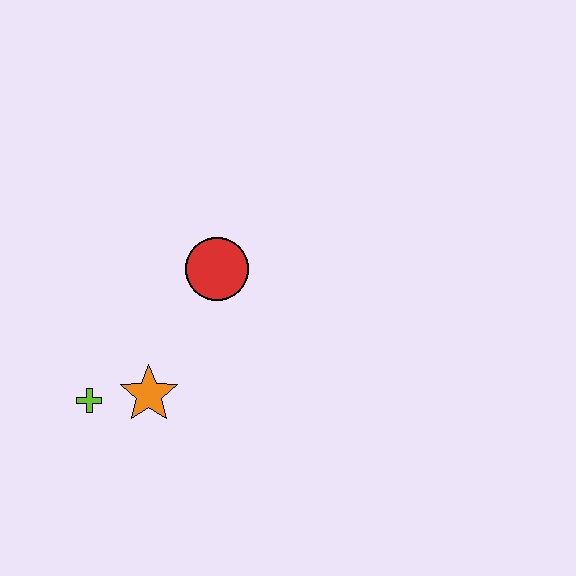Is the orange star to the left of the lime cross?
No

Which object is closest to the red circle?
The orange star is closest to the red circle.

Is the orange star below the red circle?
Yes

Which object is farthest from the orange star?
The red circle is farthest from the orange star.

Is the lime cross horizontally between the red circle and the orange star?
No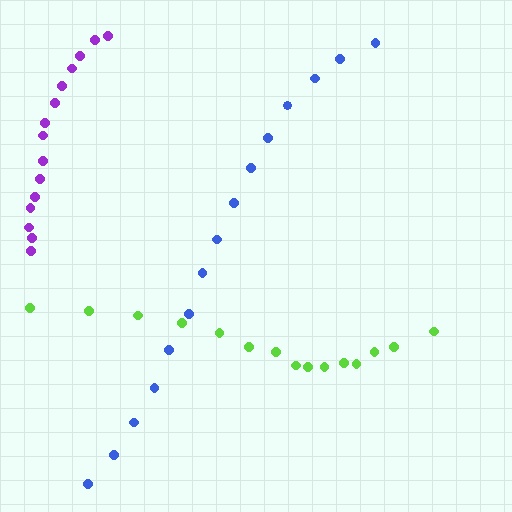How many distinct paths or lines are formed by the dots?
There are 3 distinct paths.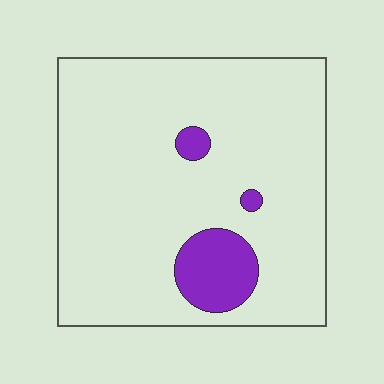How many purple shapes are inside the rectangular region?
3.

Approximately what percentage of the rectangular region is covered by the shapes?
Approximately 10%.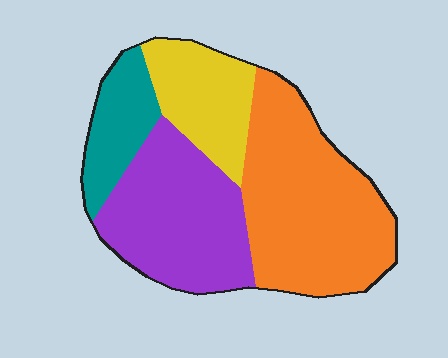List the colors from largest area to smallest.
From largest to smallest: orange, purple, yellow, teal.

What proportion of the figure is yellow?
Yellow takes up about one sixth (1/6) of the figure.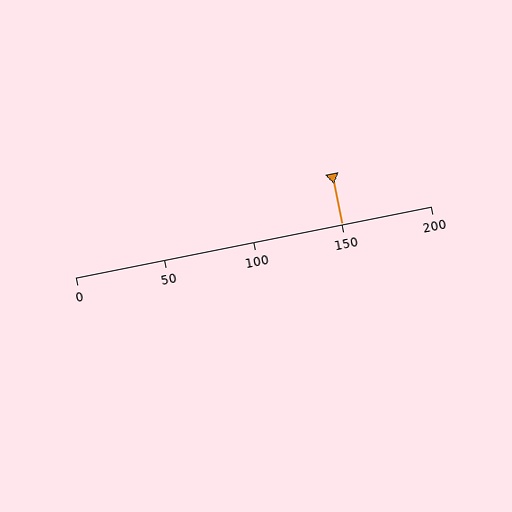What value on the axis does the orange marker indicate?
The marker indicates approximately 150.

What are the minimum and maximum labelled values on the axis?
The axis runs from 0 to 200.